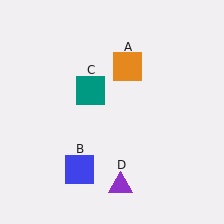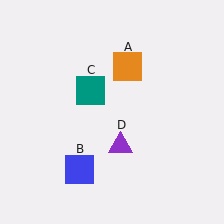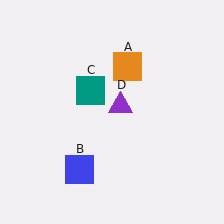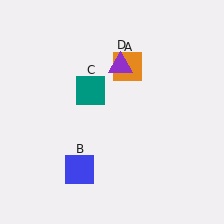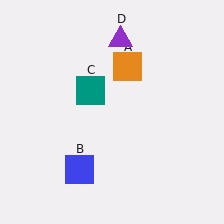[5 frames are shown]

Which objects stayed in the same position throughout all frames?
Orange square (object A) and blue square (object B) and teal square (object C) remained stationary.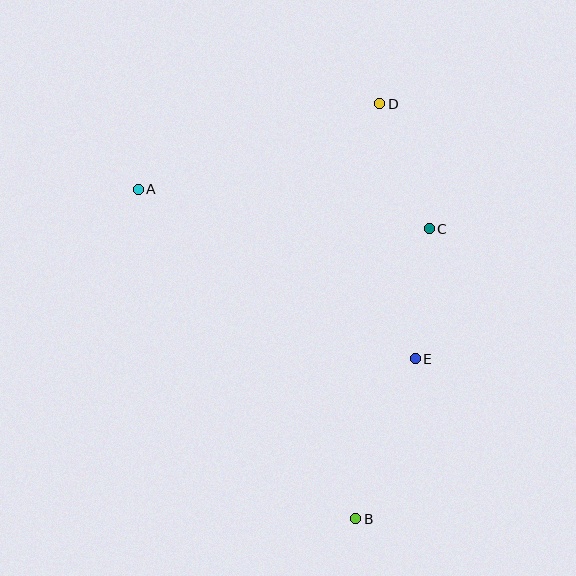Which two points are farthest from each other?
Points B and D are farthest from each other.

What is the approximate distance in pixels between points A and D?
The distance between A and D is approximately 256 pixels.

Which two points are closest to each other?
Points C and E are closest to each other.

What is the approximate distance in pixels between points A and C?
The distance between A and C is approximately 294 pixels.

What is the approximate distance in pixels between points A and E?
The distance between A and E is approximately 325 pixels.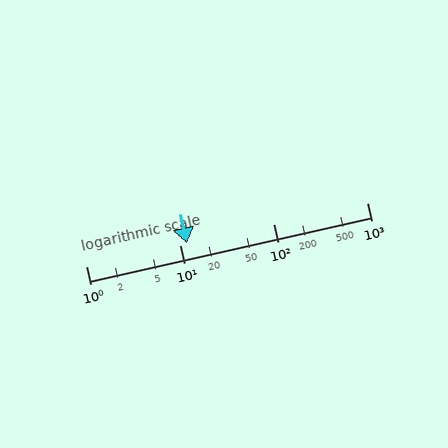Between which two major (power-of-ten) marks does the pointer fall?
The pointer is between 10 and 100.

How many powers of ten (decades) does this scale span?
The scale spans 3 decades, from 1 to 1000.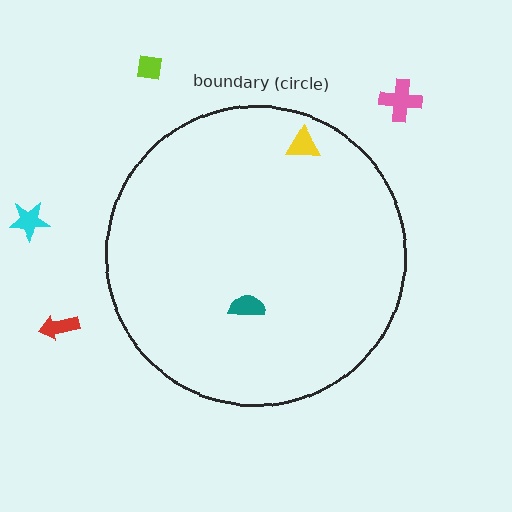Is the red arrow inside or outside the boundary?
Outside.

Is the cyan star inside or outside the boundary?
Outside.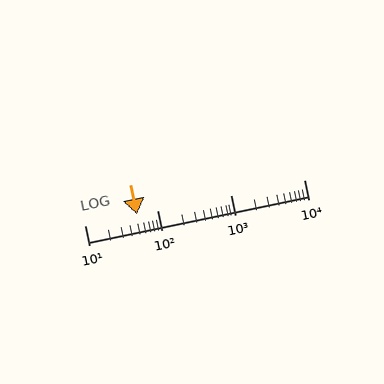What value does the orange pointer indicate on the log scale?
The pointer indicates approximately 52.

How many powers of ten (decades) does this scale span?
The scale spans 3 decades, from 10 to 10000.